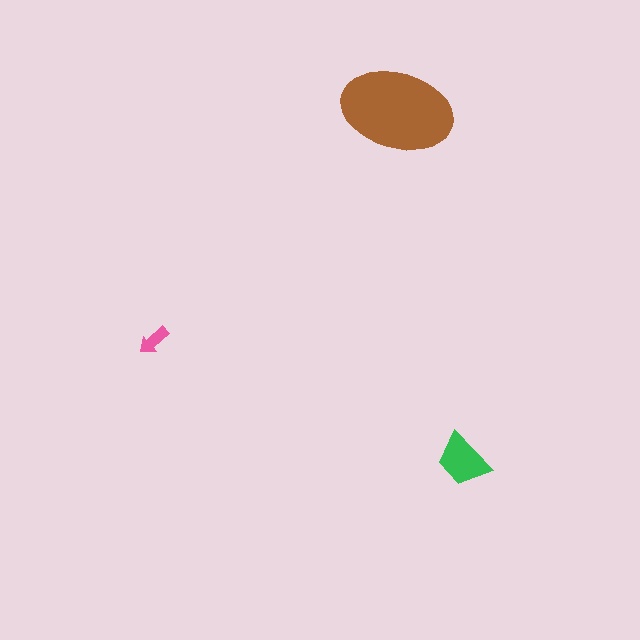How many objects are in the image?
There are 3 objects in the image.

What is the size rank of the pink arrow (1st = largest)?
3rd.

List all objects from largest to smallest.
The brown ellipse, the green trapezoid, the pink arrow.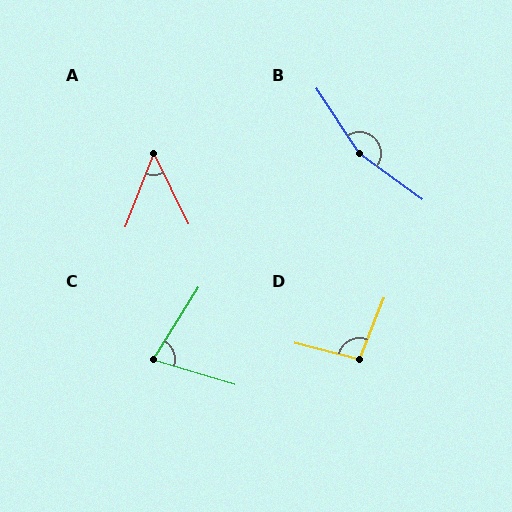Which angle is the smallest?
A, at approximately 48 degrees.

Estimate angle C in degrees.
Approximately 74 degrees.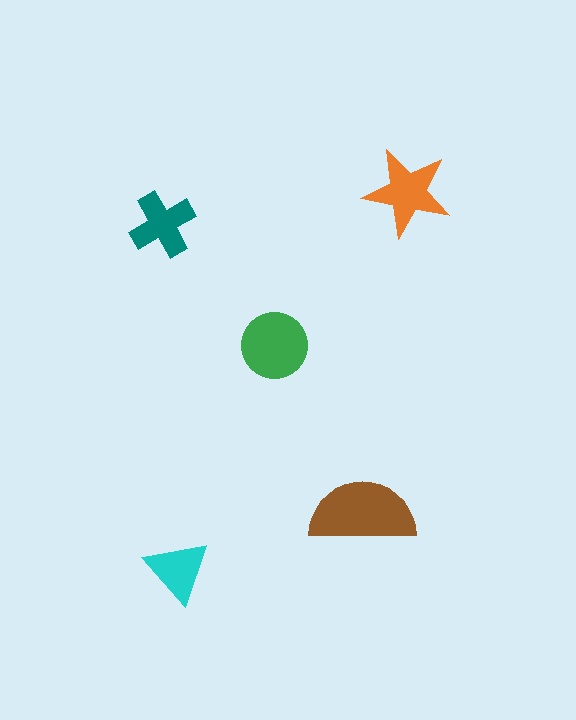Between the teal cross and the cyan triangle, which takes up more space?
The teal cross.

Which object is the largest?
The brown semicircle.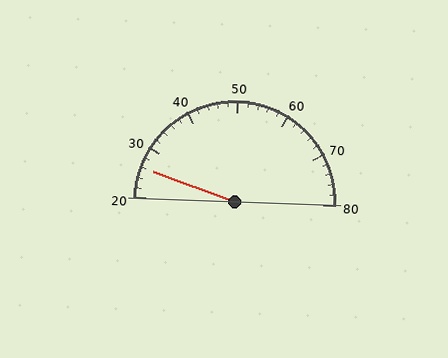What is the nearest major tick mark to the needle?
The nearest major tick mark is 30.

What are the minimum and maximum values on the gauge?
The gauge ranges from 20 to 80.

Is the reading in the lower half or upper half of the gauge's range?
The reading is in the lower half of the range (20 to 80).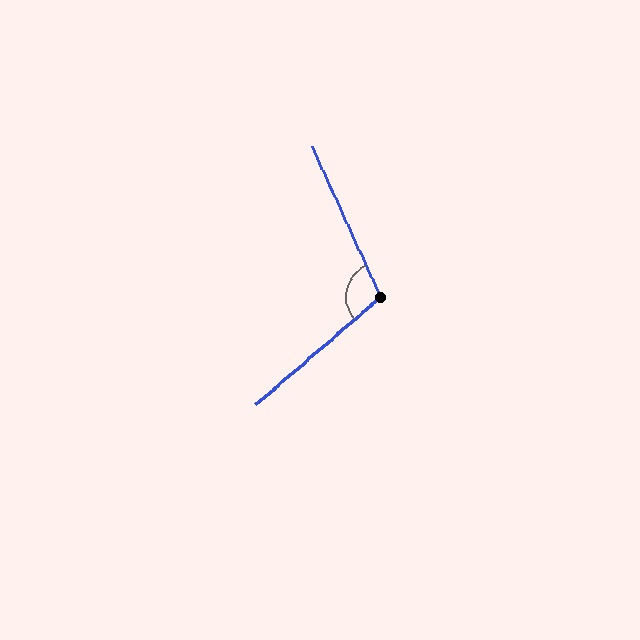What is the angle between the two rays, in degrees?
Approximately 106 degrees.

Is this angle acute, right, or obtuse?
It is obtuse.